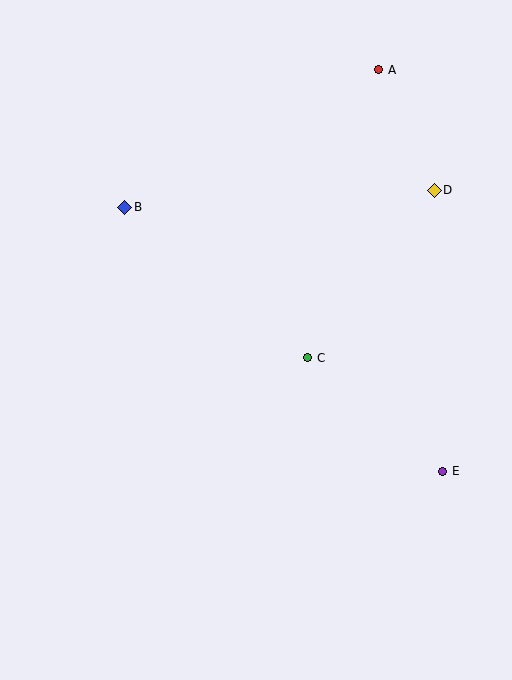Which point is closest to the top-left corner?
Point B is closest to the top-left corner.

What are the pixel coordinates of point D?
Point D is at (434, 190).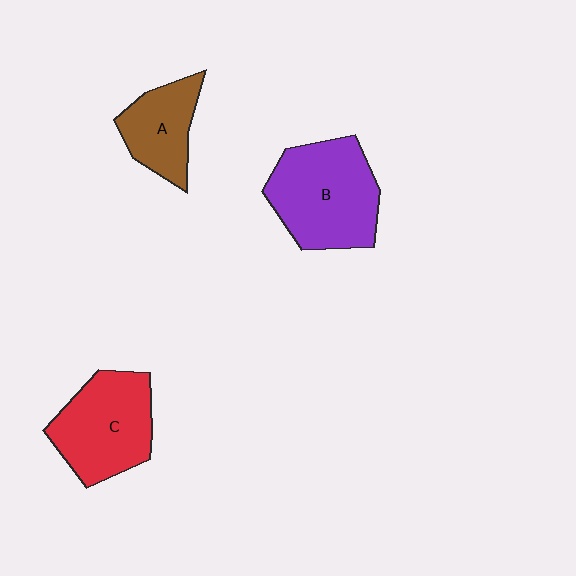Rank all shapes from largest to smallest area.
From largest to smallest: B (purple), C (red), A (brown).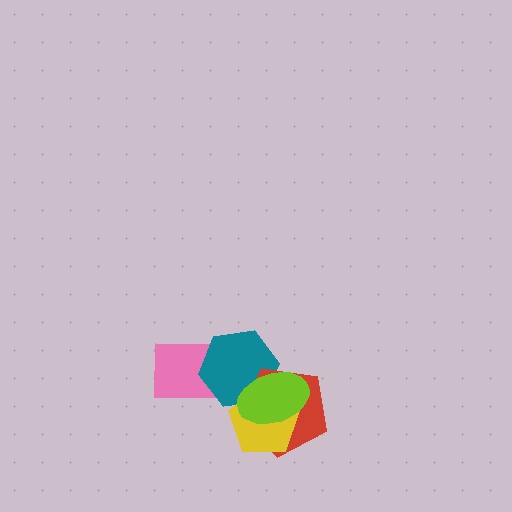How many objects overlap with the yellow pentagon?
3 objects overlap with the yellow pentagon.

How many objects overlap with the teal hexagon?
4 objects overlap with the teal hexagon.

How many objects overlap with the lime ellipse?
3 objects overlap with the lime ellipse.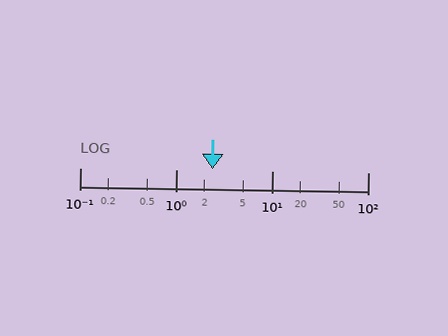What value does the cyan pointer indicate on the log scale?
The pointer indicates approximately 2.4.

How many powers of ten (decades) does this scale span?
The scale spans 3 decades, from 0.1 to 100.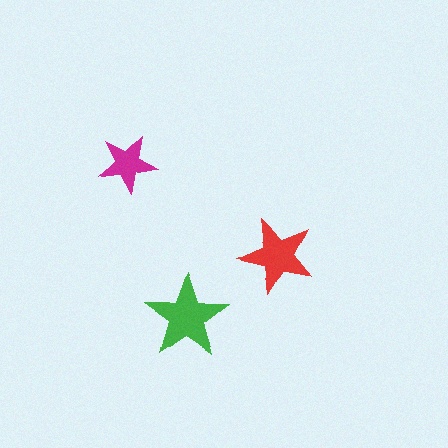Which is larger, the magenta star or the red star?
The red one.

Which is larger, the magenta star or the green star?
The green one.